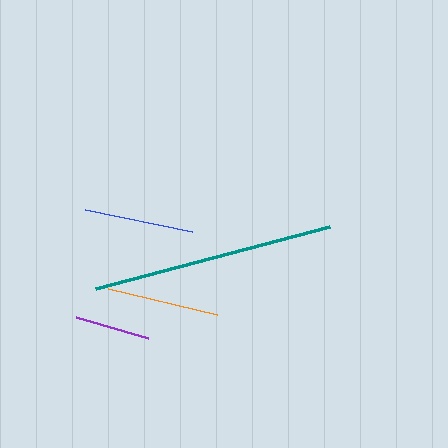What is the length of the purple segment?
The purple segment is approximately 75 pixels long.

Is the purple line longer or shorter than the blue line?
The blue line is longer than the purple line.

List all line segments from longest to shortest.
From longest to shortest: teal, orange, blue, purple.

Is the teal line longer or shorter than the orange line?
The teal line is longer than the orange line.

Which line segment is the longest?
The teal line is the longest at approximately 242 pixels.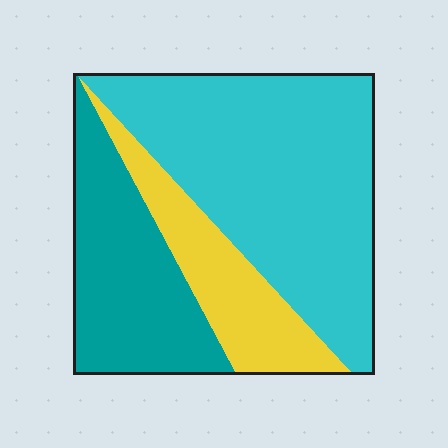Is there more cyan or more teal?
Cyan.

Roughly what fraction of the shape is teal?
Teal takes up between a quarter and a half of the shape.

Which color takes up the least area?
Yellow, at roughly 20%.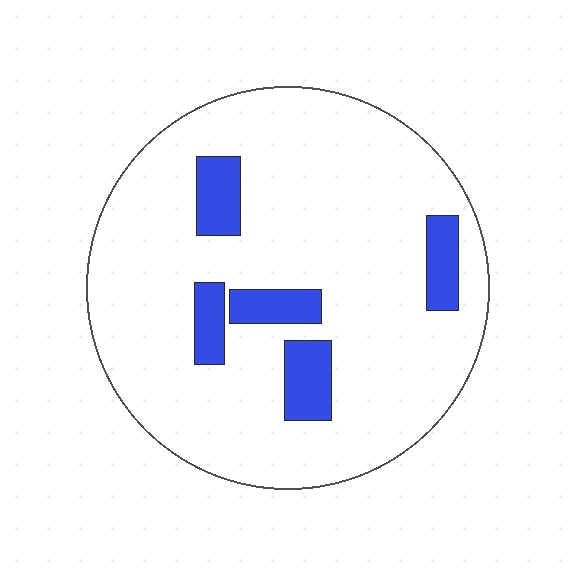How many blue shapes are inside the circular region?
5.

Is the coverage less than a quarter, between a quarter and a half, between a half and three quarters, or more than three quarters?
Less than a quarter.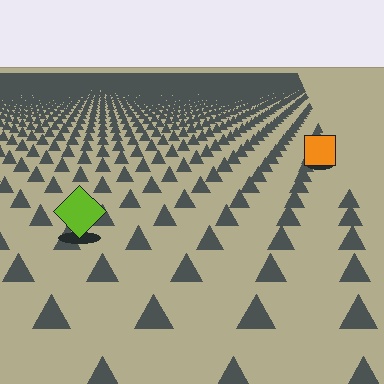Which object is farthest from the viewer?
The orange square is farthest from the viewer. It appears smaller and the ground texture around it is denser.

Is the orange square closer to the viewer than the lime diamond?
No. The lime diamond is closer — you can tell from the texture gradient: the ground texture is coarser near it.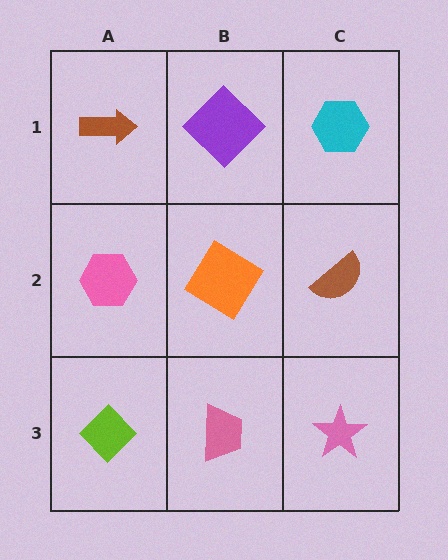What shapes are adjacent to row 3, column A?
A pink hexagon (row 2, column A), a pink trapezoid (row 3, column B).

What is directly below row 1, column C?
A brown semicircle.